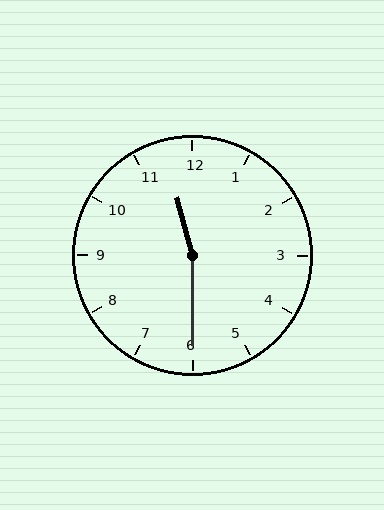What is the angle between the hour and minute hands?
Approximately 165 degrees.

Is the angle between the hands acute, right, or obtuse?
It is obtuse.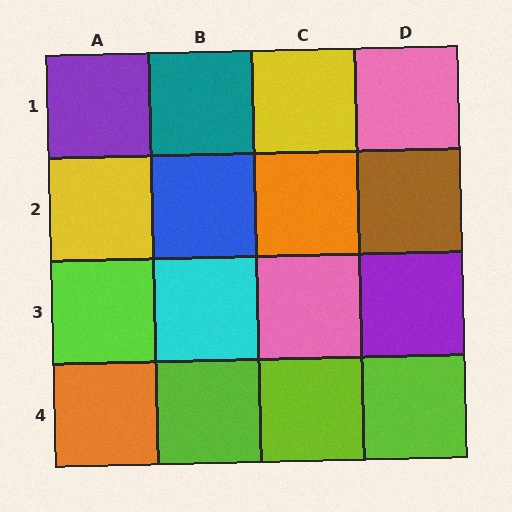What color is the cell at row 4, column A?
Orange.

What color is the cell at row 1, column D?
Pink.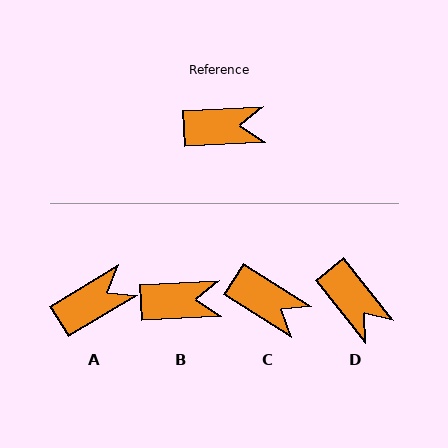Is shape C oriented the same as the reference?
No, it is off by about 36 degrees.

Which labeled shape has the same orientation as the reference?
B.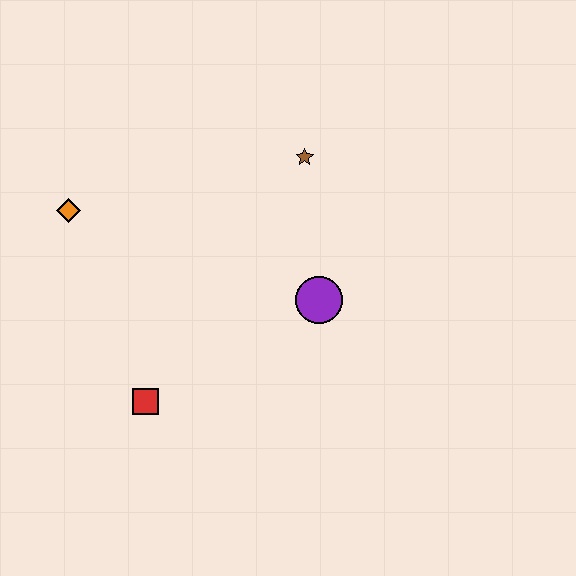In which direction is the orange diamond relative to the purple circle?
The orange diamond is to the left of the purple circle.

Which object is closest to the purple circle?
The brown star is closest to the purple circle.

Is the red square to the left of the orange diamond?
No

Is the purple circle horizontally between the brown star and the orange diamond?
No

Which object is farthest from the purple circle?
The orange diamond is farthest from the purple circle.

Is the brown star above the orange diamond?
Yes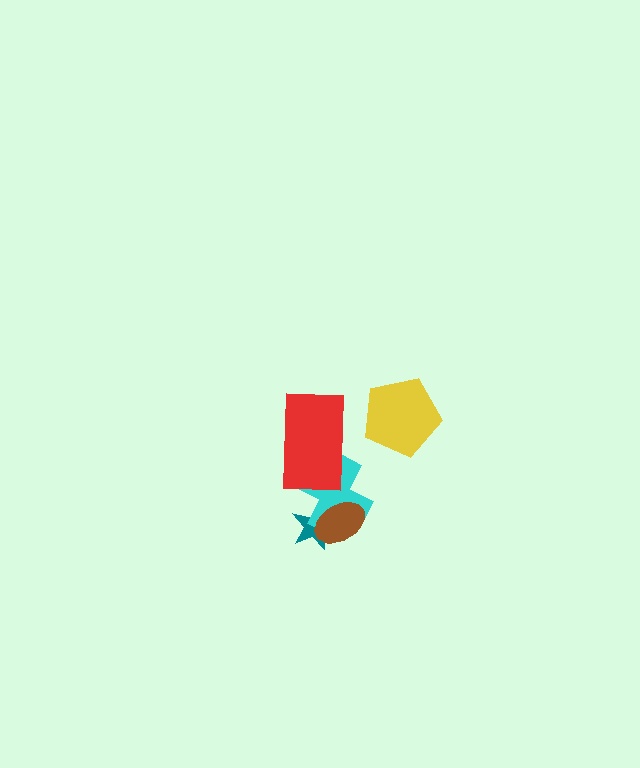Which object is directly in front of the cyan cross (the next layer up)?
The brown ellipse is directly in front of the cyan cross.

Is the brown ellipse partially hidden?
No, no other shape covers it.